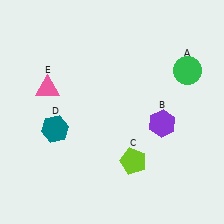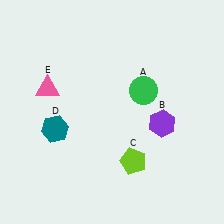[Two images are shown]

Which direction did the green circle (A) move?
The green circle (A) moved left.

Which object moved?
The green circle (A) moved left.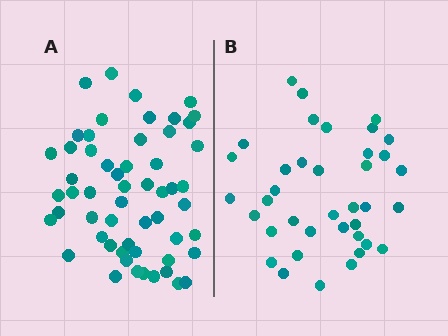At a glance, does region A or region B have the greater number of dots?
Region A (the left region) has more dots.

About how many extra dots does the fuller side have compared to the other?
Region A has approximately 20 more dots than region B.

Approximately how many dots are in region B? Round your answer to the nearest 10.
About 40 dots. (The exact count is 38, which rounds to 40.)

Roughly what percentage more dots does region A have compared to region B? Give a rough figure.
About 45% more.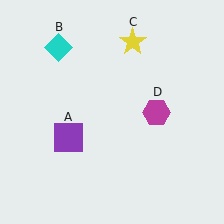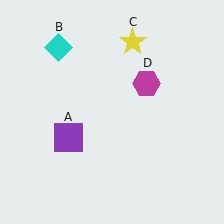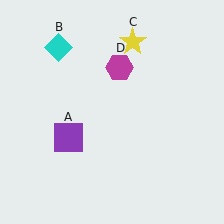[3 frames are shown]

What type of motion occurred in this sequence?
The magenta hexagon (object D) rotated counterclockwise around the center of the scene.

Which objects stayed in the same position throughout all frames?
Purple square (object A) and cyan diamond (object B) and yellow star (object C) remained stationary.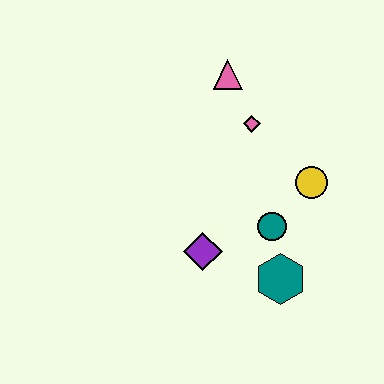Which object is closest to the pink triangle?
The pink diamond is closest to the pink triangle.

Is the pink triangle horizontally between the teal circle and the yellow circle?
No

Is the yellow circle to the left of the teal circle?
No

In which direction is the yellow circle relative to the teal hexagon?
The yellow circle is above the teal hexagon.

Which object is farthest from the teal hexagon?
The pink triangle is farthest from the teal hexagon.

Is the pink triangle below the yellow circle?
No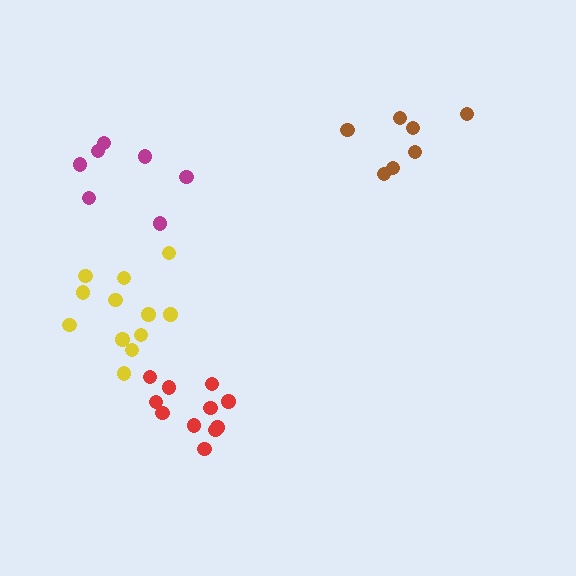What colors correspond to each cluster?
The clusters are colored: magenta, yellow, red, brown.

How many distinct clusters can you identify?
There are 4 distinct clusters.